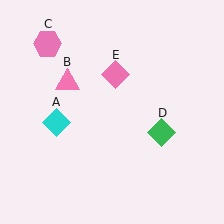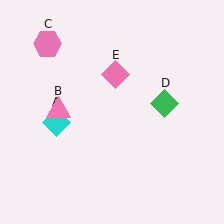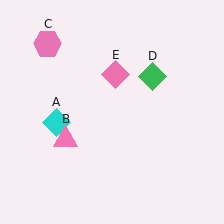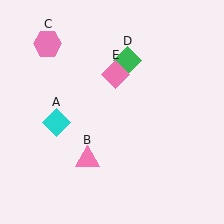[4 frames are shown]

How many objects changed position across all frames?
2 objects changed position: pink triangle (object B), green diamond (object D).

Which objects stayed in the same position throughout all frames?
Cyan diamond (object A) and pink hexagon (object C) and pink diamond (object E) remained stationary.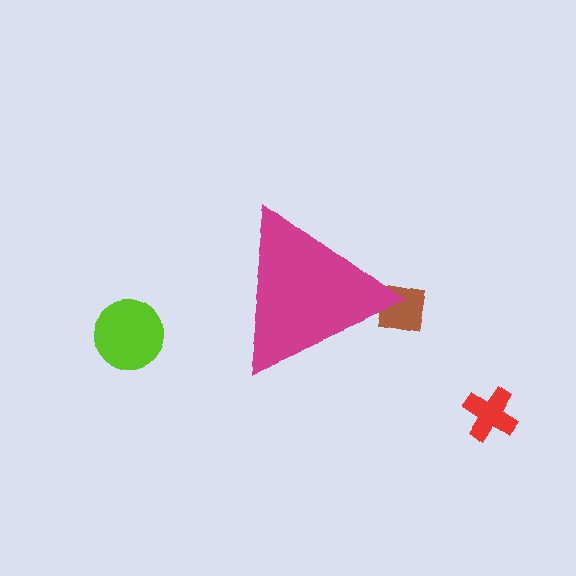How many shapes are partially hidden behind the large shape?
1 shape is partially hidden.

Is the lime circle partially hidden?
No, the lime circle is fully visible.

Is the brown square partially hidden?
Yes, the brown square is partially hidden behind the magenta triangle.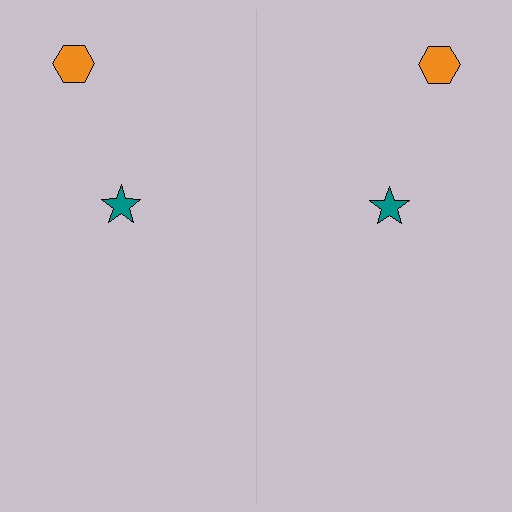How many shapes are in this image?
There are 4 shapes in this image.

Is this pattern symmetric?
Yes, this pattern has bilateral (reflection) symmetry.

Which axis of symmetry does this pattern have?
The pattern has a vertical axis of symmetry running through the center of the image.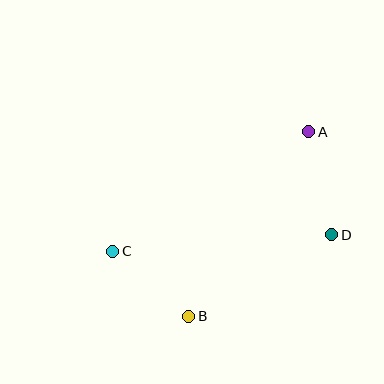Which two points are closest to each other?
Points B and C are closest to each other.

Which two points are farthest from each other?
Points A and C are farthest from each other.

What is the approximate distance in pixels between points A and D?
The distance between A and D is approximately 106 pixels.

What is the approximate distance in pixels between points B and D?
The distance between B and D is approximately 164 pixels.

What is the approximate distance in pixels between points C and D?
The distance between C and D is approximately 219 pixels.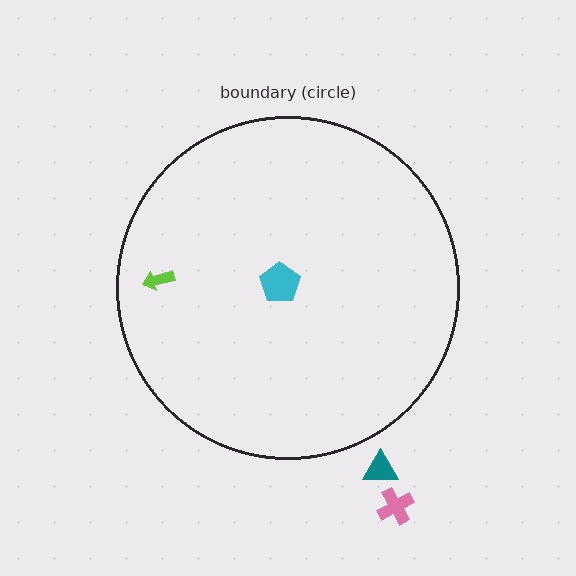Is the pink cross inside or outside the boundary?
Outside.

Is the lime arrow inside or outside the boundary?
Inside.